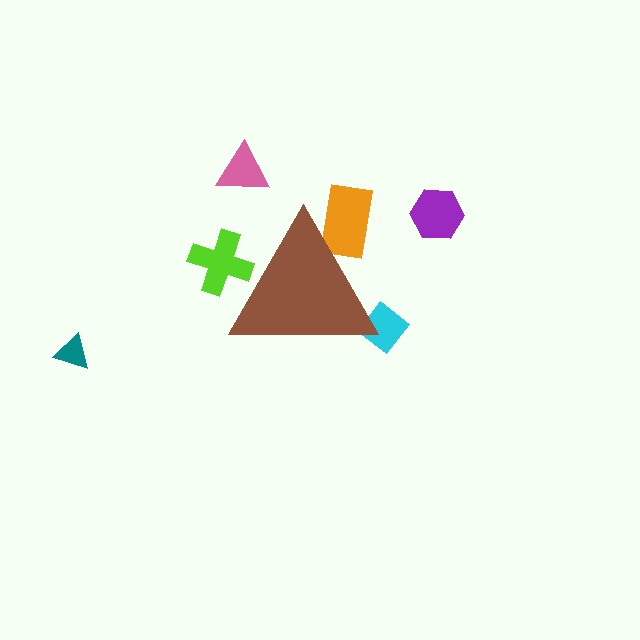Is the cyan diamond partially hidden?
Yes, the cyan diamond is partially hidden behind the brown triangle.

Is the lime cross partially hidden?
Yes, the lime cross is partially hidden behind the brown triangle.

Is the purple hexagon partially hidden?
No, the purple hexagon is fully visible.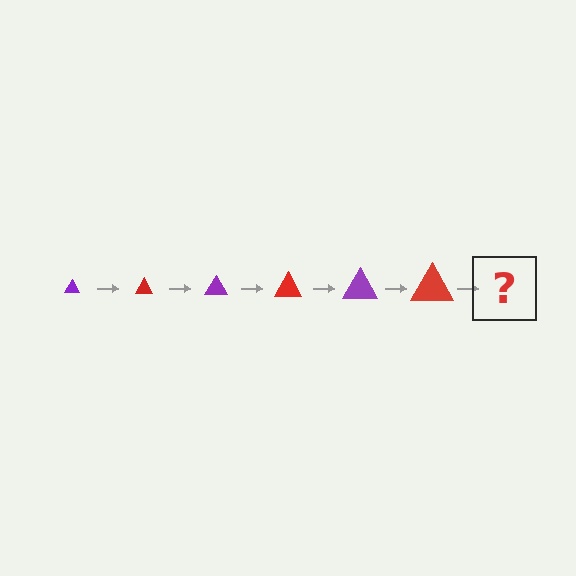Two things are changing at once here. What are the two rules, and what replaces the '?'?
The two rules are that the triangle grows larger each step and the color cycles through purple and red. The '?' should be a purple triangle, larger than the previous one.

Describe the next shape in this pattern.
It should be a purple triangle, larger than the previous one.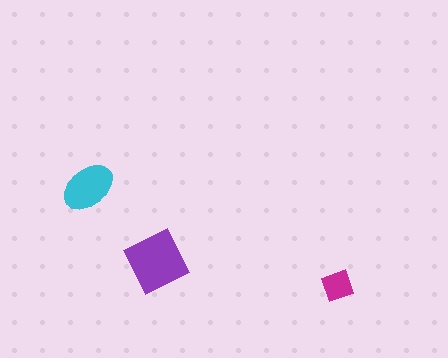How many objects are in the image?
There are 3 objects in the image.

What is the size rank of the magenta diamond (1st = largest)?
3rd.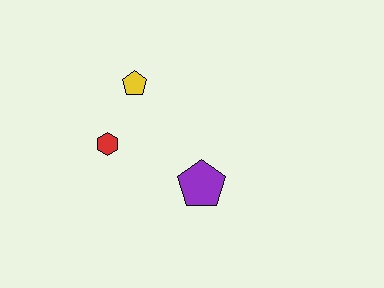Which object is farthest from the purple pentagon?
The yellow pentagon is farthest from the purple pentagon.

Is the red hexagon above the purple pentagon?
Yes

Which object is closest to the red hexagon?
The yellow pentagon is closest to the red hexagon.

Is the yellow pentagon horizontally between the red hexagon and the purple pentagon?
Yes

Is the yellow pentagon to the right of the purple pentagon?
No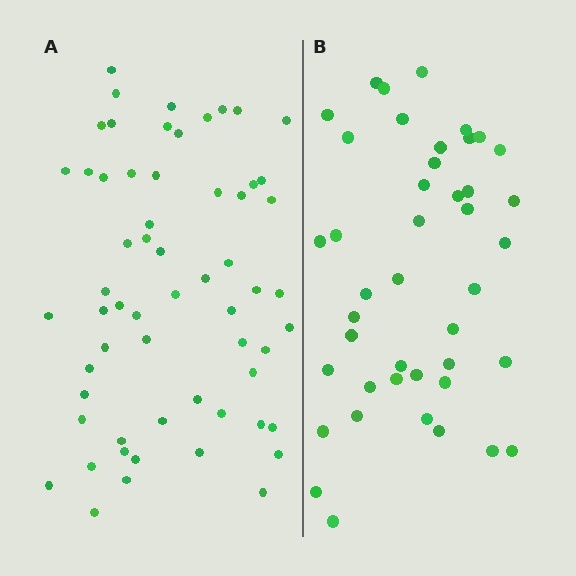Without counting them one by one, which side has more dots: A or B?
Region A (the left region) has more dots.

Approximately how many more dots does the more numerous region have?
Region A has approximately 15 more dots than region B.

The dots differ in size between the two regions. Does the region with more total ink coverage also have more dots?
No. Region B has more total ink coverage because its dots are larger, but region A actually contains more individual dots. Total area can be misleading — the number of items is what matters here.